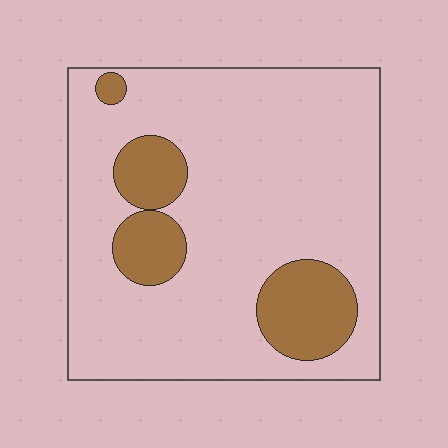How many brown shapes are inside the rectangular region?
4.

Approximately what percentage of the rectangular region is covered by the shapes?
Approximately 20%.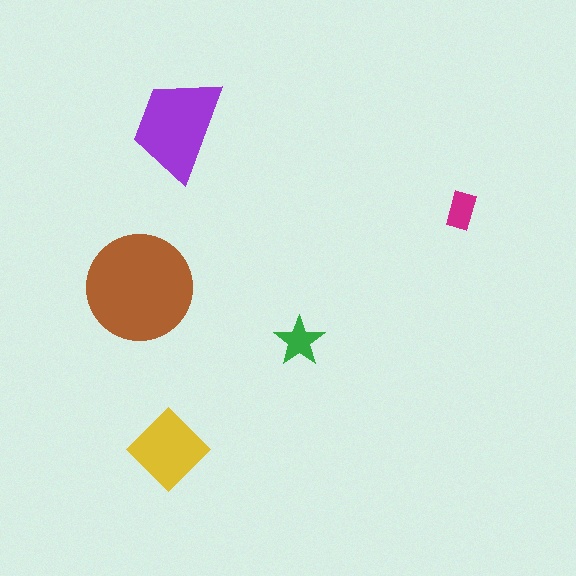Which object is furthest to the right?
The magenta rectangle is rightmost.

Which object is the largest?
The brown circle.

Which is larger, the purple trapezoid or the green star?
The purple trapezoid.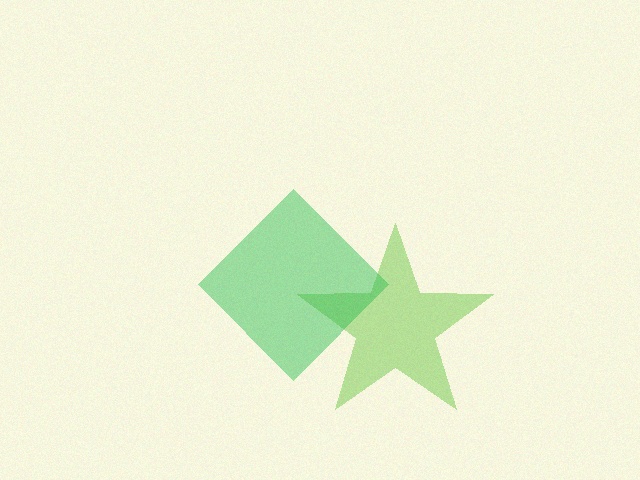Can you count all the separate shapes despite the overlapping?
Yes, there are 2 separate shapes.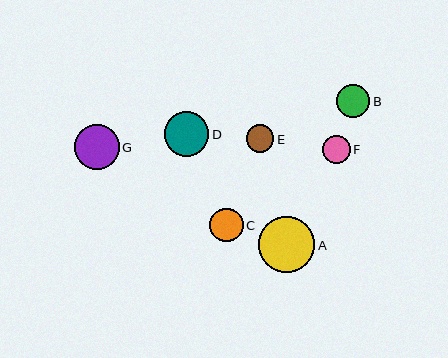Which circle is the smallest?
Circle E is the smallest with a size of approximately 27 pixels.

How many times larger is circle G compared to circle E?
Circle G is approximately 1.6 times the size of circle E.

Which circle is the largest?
Circle A is the largest with a size of approximately 56 pixels.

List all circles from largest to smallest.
From largest to smallest: A, G, D, C, B, F, E.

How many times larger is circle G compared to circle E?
Circle G is approximately 1.6 times the size of circle E.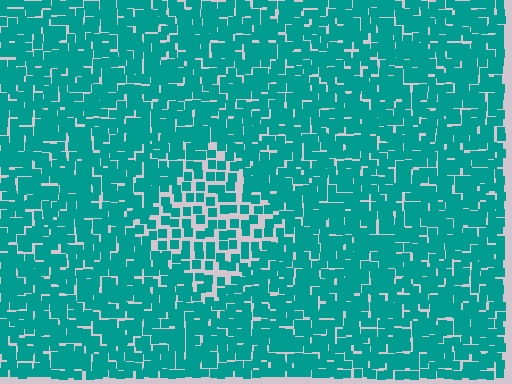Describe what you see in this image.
The image contains small teal elements arranged at two different densities. A diamond-shaped region is visible where the elements are less densely packed than the surrounding area.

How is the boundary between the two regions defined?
The boundary is defined by a change in element density (approximately 1.8x ratio). All elements are the same color, size, and shape.